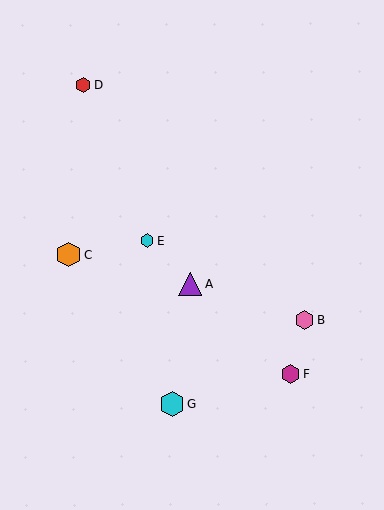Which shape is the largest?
The orange hexagon (labeled C) is the largest.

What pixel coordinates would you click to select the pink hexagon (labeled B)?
Click at (305, 320) to select the pink hexagon B.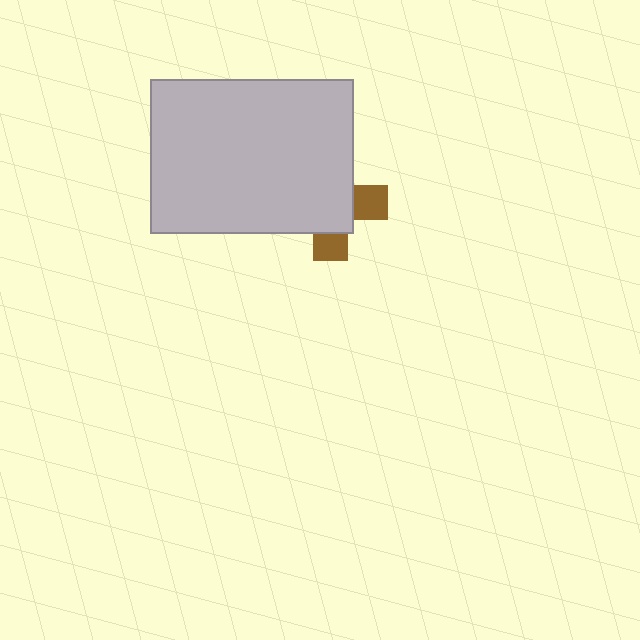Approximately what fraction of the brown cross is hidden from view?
Roughly 69% of the brown cross is hidden behind the light gray rectangle.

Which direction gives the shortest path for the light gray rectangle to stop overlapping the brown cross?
Moving toward the upper-left gives the shortest separation.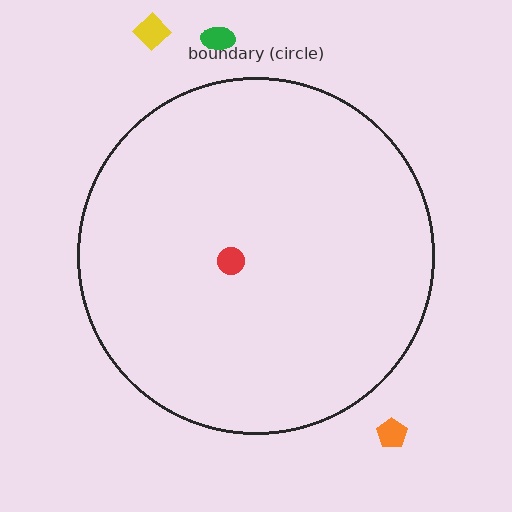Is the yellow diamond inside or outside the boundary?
Outside.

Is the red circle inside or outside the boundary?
Inside.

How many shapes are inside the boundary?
1 inside, 3 outside.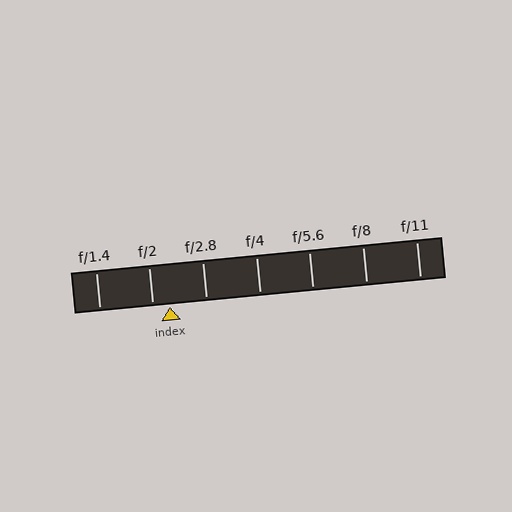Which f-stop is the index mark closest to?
The index mark is closest to f/2.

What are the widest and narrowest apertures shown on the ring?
The widest aperture shown is f/1.4 and the narrowest is f/11.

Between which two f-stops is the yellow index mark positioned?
The index mark is between f/2 and f/2.8.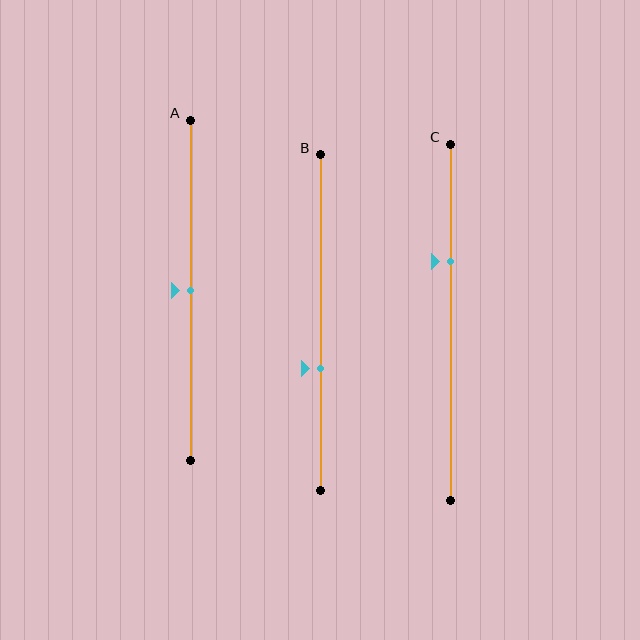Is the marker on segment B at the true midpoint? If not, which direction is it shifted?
No, the marker on segment B is shifted downward by about 14% of the segment length.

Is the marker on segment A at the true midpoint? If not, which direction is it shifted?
Yes, the marker on segment A is at the true midpoint.